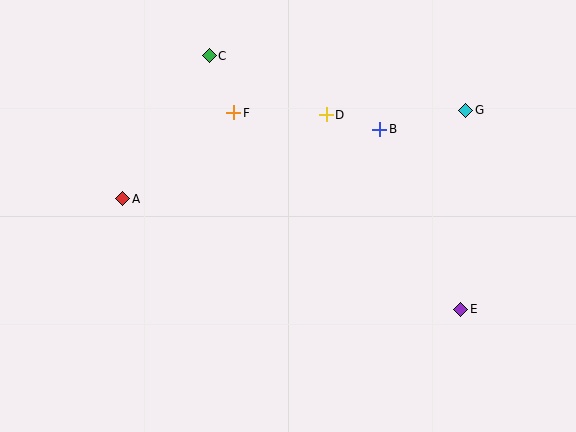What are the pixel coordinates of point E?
Point E is at (461, 309).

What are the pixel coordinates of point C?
Point C is at (209, 56).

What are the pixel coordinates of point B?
Point B is at (380, 130).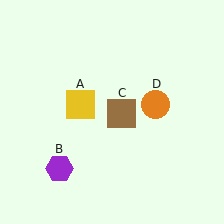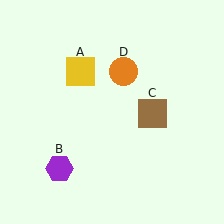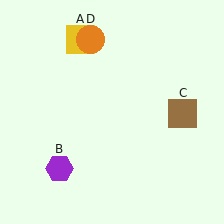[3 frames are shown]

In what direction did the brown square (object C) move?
The brown square (object C) moved right.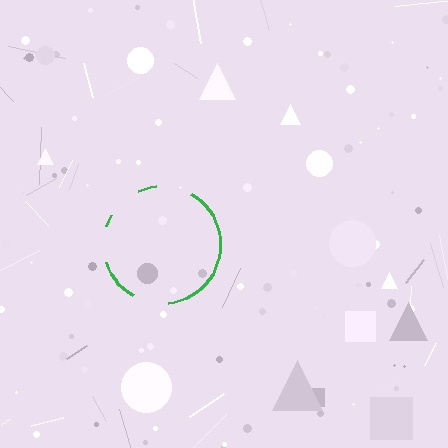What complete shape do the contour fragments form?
The contour fragments form a circle.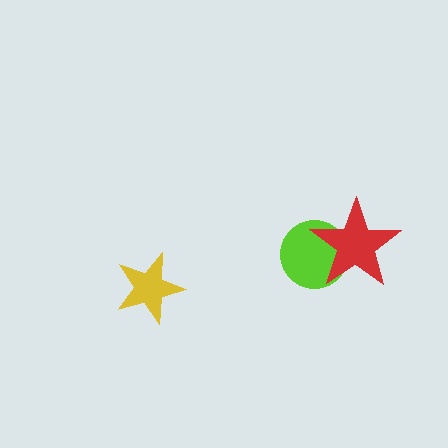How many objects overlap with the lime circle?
1 object overlaps with the lime circle.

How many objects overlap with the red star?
1 object overlaps with the red star.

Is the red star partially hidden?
No, no other shape covers it.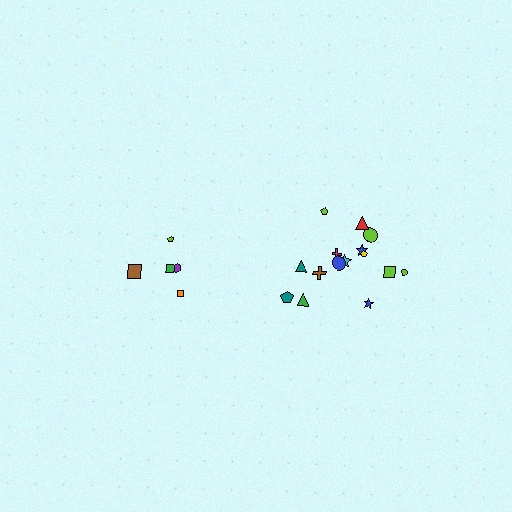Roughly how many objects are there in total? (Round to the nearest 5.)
Roughly 20 objects in total.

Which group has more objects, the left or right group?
The right group.